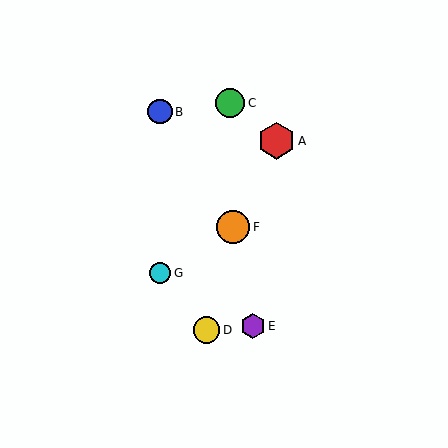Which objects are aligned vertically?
Objects B, G are aligned vertically.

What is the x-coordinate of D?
Object D is at x≈207.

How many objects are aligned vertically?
2 objects (B, G) are aligned vertically.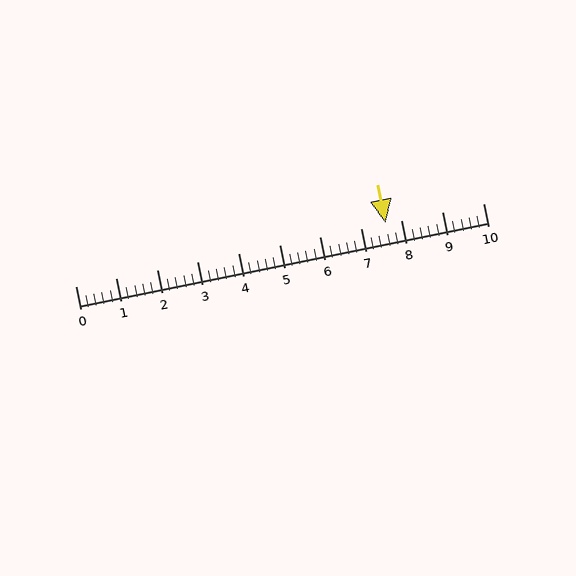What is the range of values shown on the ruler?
The ruler shows values from 0 to 10.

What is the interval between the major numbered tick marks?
The major tick marks are spaced 1 units apart.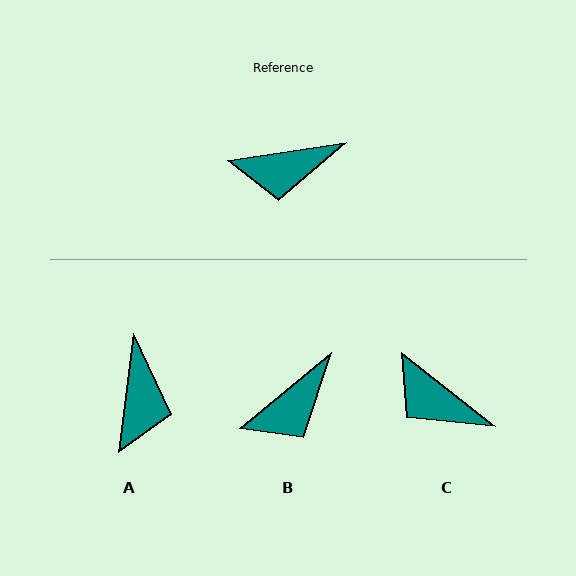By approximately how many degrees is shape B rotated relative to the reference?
Approximately 31 degrees counter-clockwise.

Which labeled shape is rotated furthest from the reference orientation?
A, about 75 degrees away.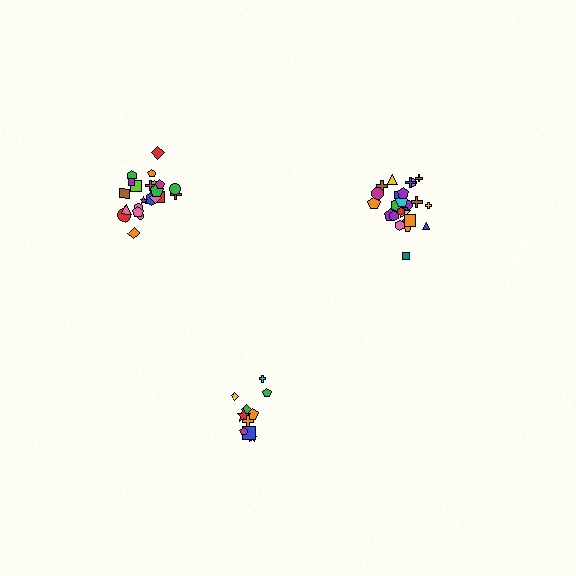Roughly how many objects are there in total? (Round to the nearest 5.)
Roughly 55 objects in total.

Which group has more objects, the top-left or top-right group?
The top-right group.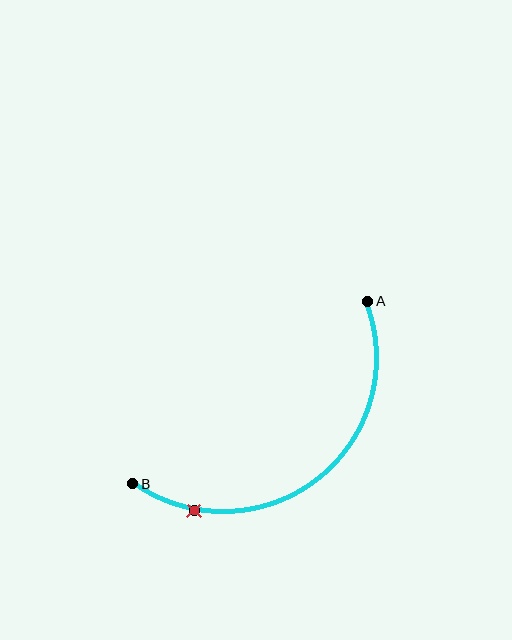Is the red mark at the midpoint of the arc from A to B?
No. The red mark lies on the arc but is closer to endpoint B. The arc midpoint would be at the point on the curve equidistant along the arc from both A and B.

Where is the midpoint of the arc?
The arc midpoint is the point on the curve farthest from the straight line joining A and B. It sits below and to the right of that line.